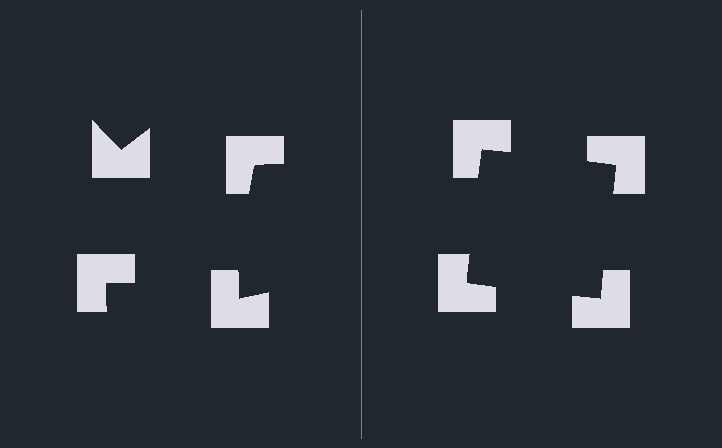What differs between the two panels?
The notched squares are positioned identically on both sides; only the wedge orientations differ. On the right they align to a square; on the left they are misaligned.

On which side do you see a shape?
An illusory square appears on the right side. On the left side the wedge cuts are rotated, so no coherent shape forms.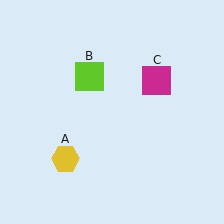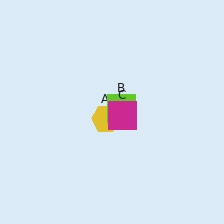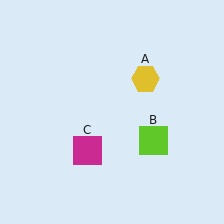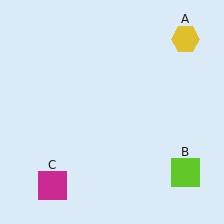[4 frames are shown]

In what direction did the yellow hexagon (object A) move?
The yellow hexagon (object A) moved up and to the right.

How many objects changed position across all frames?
3 objects changed position: yellow hexagon (object A), lime square (object B), magenta square (object C).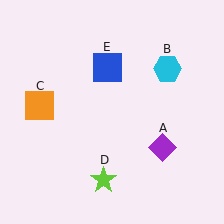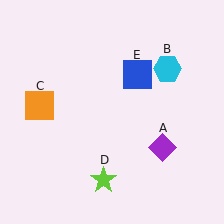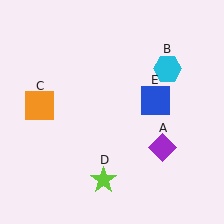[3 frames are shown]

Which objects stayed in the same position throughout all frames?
Purple diamond (object A) and cyan hexagon (object B) and orange square (object C) and lime star (object D) remained stationary.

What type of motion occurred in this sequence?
The blue square (object E) rotated clockwise around the center of the scene.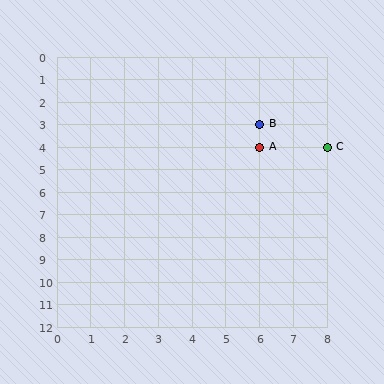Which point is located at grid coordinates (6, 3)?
Point B is at (6, 3).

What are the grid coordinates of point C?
Point C is at grid coordinates (8, 4).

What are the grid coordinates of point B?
Point B is at grid coordinates (6, 3).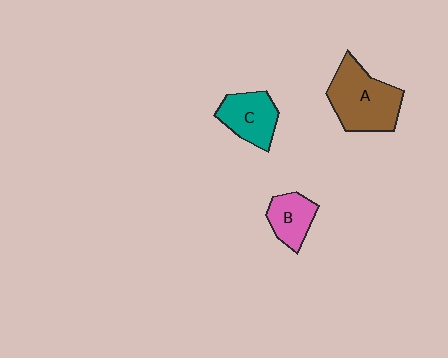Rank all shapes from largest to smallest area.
From largest to smallest: A (brown), C (teal), B (pink).